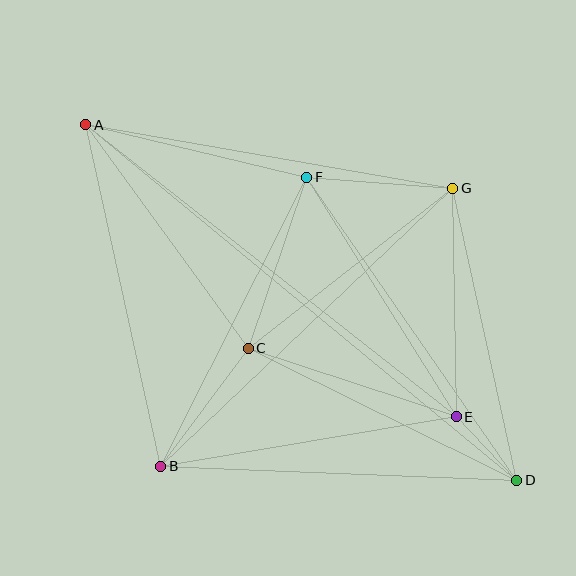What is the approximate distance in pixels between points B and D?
The distance between B and D is approximately 356 pixels.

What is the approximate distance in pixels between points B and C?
The distance between B and C is approximately 147 pixels.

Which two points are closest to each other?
Points D and E are closest to each other.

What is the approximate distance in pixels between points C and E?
The distance between C and E is approximately 219 pixels.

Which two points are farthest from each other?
Points A and D are farthest from each other.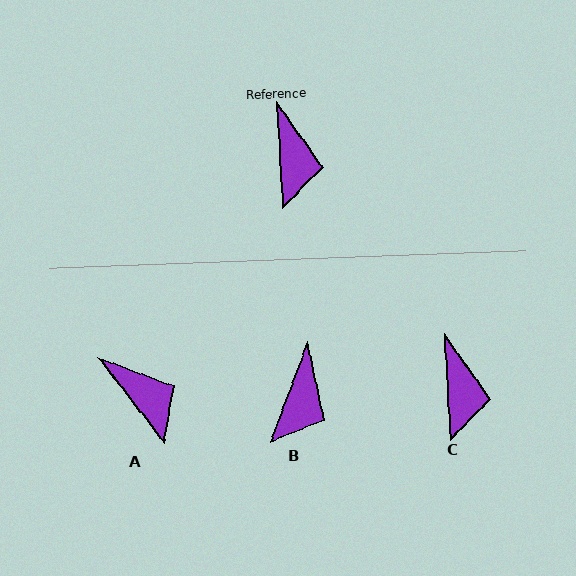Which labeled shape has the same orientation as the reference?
C.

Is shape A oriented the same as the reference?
No, it is off by about 34 degrees.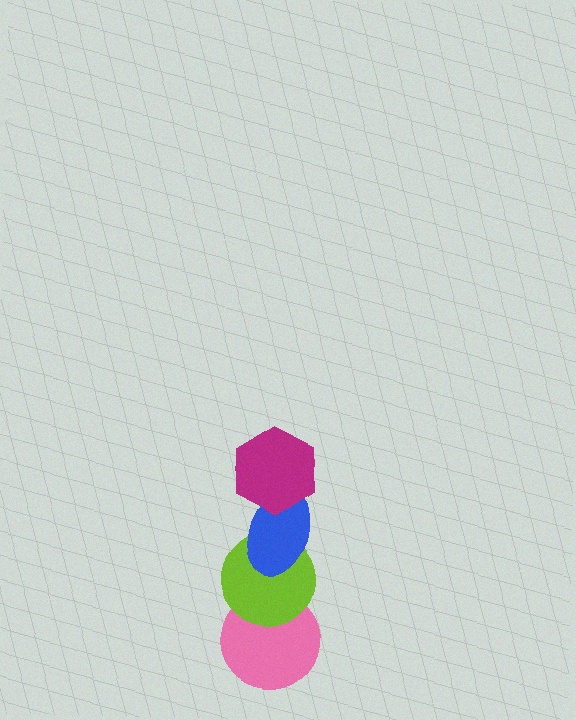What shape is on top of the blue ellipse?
The magenta hexagon is on top of the blue ellipse.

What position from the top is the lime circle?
The lime circle is 3rd from the top.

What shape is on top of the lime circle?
The blue ellipse is on top of the lime circle.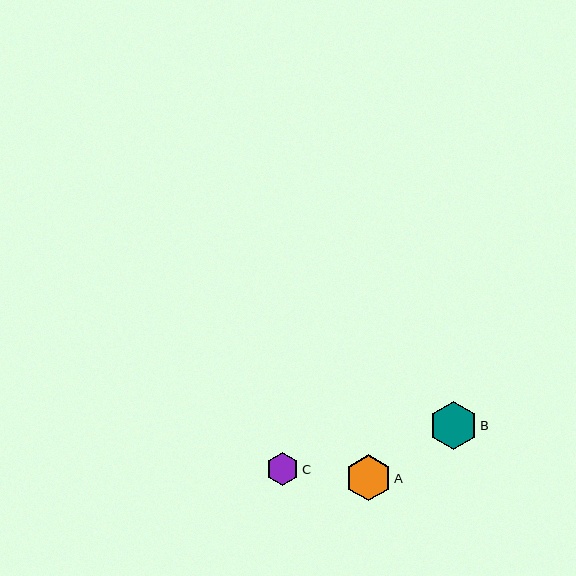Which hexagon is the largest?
Hexagon B is the largest with a size of approximately 48 pixels.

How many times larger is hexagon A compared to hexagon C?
Hexagon A is approximately 1.4 times the size of hexagon C.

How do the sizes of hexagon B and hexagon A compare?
Hexagon B and hexagon A are approximately the same size.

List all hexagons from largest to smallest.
From largest to smallest: B, A, C.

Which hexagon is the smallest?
Hexagon C is the smallest with a size of approximately 33 pixels.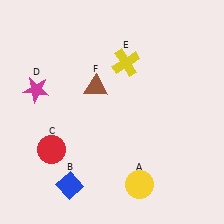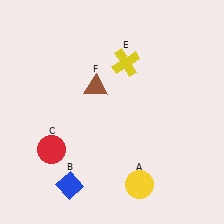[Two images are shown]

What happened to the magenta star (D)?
The magenta star (D) was removed in Image 2. It was in the top-left area of Image 1.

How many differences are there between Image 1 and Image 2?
There is 1 difference between the two images.